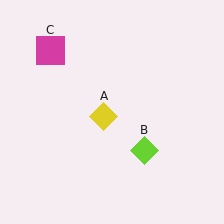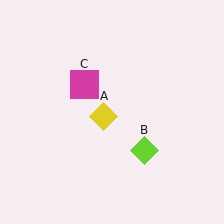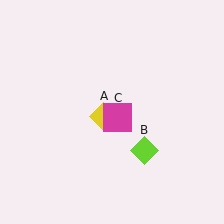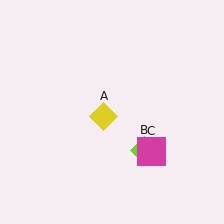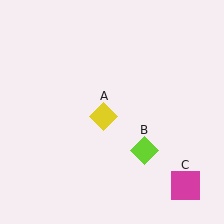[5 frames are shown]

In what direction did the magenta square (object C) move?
The magenta square (object C) moved down and to the right.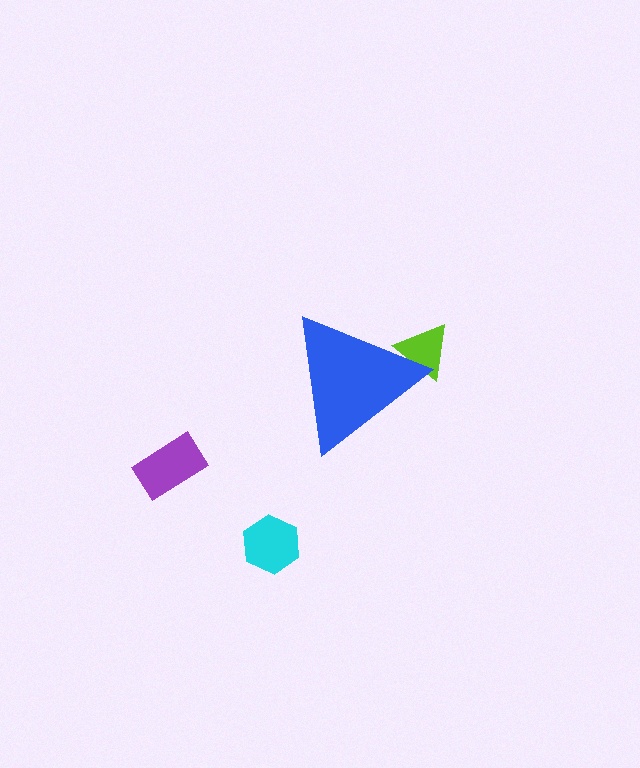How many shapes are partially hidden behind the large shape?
1 shape is partially hidden.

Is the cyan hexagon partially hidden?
No, the cyan hexagon is fully visible.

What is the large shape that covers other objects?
A blue triangle.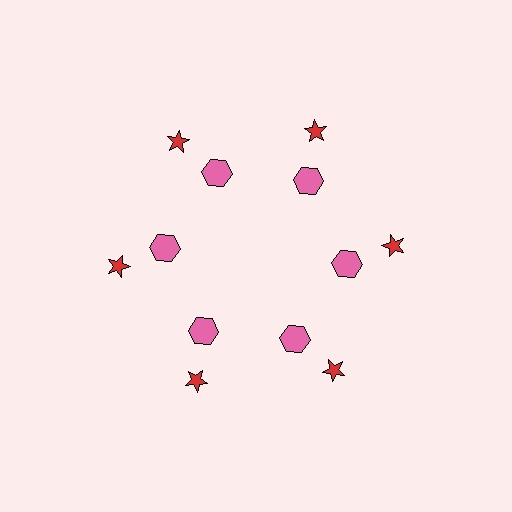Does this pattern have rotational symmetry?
Yes, this pattern has 6-fold rotational symmetry. It looks the same after rotating 60 degrees around the center.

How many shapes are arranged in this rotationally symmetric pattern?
There are 12 shapes, arranged in 6 groups of 2.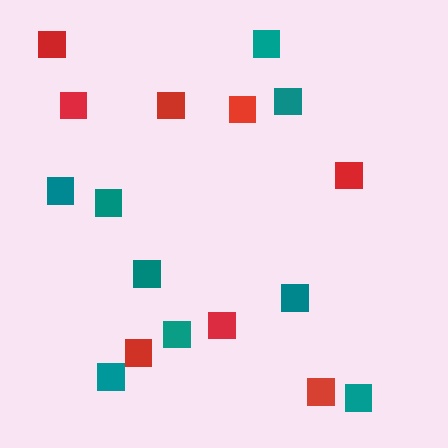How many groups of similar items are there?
There are 2 groups: one group of red squares (8) and one group of teal squares (9).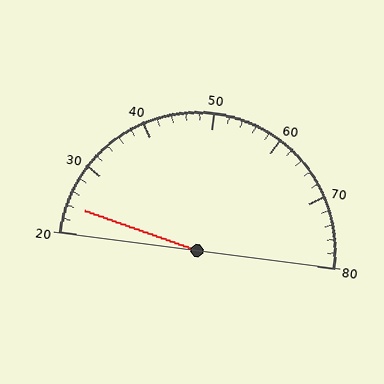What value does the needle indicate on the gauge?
The needle indicates approximately 24.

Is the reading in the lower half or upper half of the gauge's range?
The reading is in the lower half of the range (20 to 80).